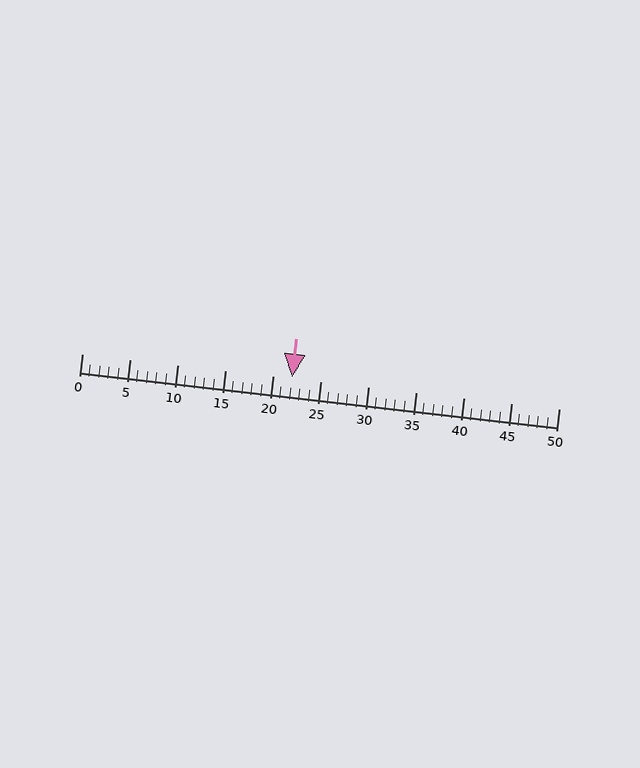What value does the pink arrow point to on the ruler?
The pink arrow points to approximately 22.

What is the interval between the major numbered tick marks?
The major tick marks are spaced 5 units apart.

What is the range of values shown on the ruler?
The ruler shows values from 0 to 50.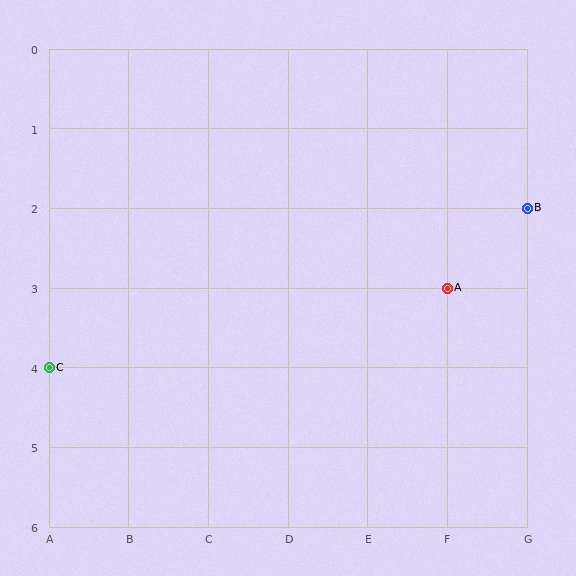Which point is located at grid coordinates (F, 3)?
Point A is at (F, 3).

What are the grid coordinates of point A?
Point A is at grid coordinates (F, 3).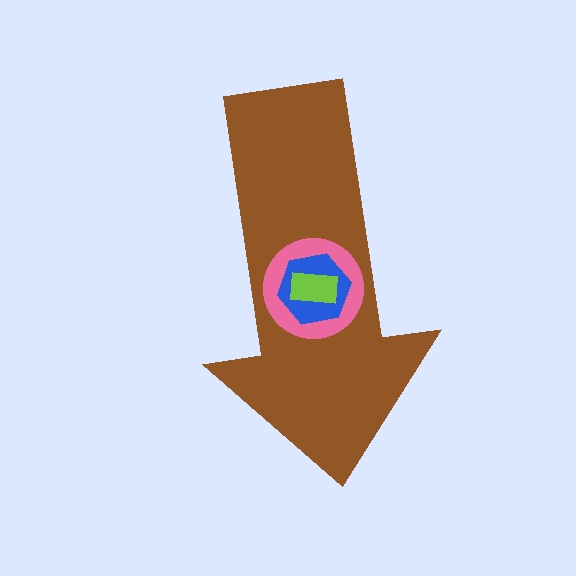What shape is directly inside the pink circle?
The blue hexagon.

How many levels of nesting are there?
4.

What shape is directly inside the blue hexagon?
The lime rectangle.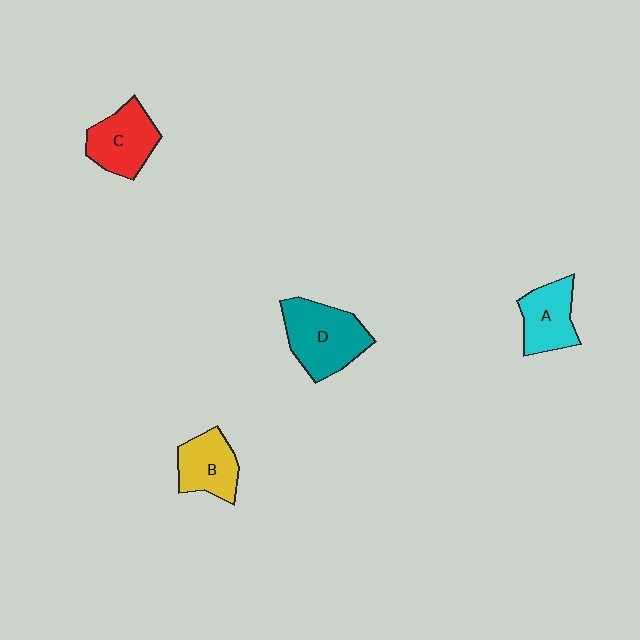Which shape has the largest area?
Shape D (teal).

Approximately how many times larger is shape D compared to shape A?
Approximately 1.4 times.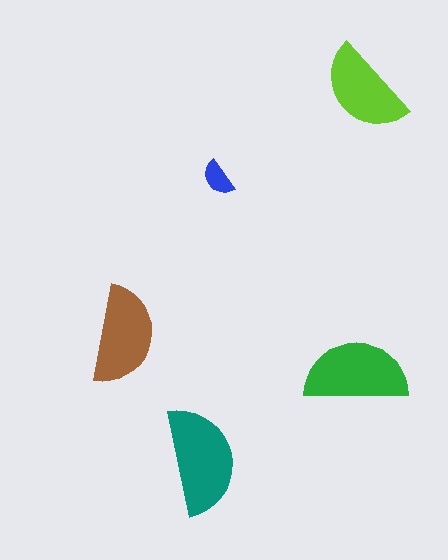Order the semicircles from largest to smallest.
the teal one, the green one, the brown one, the lime one, the blue one.